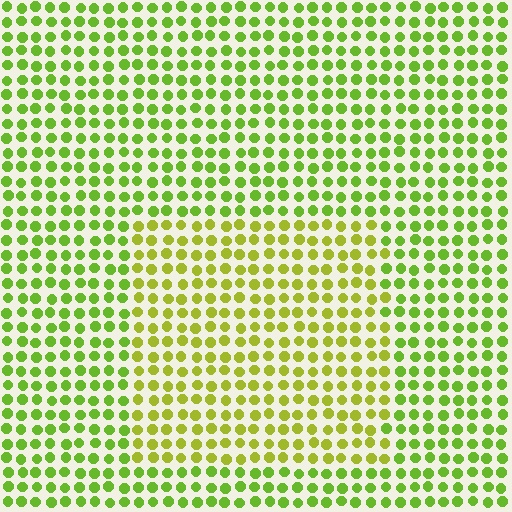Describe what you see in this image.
The image is filled with small lime elements in a uniform arrangement. A rectangle-shaped region is visible where the elements are tinted to a slightly different hue, forming a subtle color boundary.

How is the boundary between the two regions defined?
The boundary is defined purely by a slight shift in hue (about 25 degrees). Spacing, size, and orientation are identical on both sides.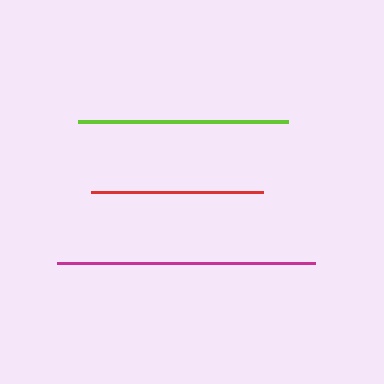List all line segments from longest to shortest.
From longest to shortest: magenta, lime, red.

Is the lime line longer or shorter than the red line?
The lime line is longer than the red line.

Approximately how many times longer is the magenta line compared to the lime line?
The magenta line is approximately 1.2 times the length of the lime line.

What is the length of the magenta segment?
The magenta segment is approximately 258 pixels long.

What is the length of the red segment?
The red segment is approximately 172 pixels long.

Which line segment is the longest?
The magenta line is the longest at approximately 258 pixels.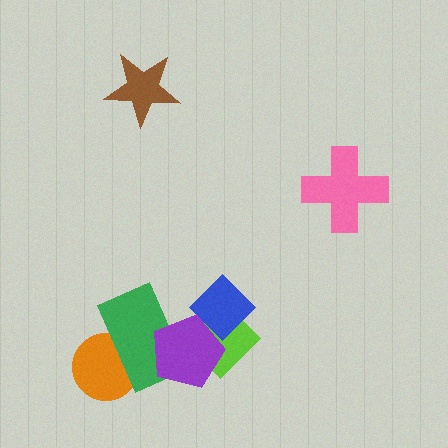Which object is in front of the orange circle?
The green rectangle is in front of the orange circle.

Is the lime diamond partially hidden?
Yes, it is partially covered by another shape.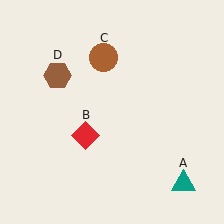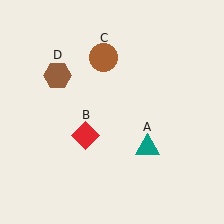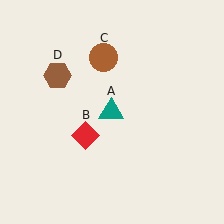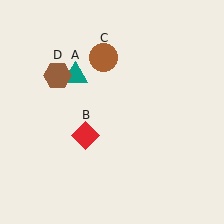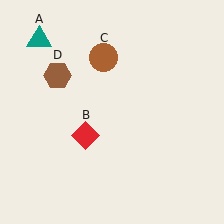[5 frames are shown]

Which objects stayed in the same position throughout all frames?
Red diamond (object B) and brown circle (object C) and brown hexagon (object D) remained stationary.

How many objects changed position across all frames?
1 object changed position: teal triangle (object A).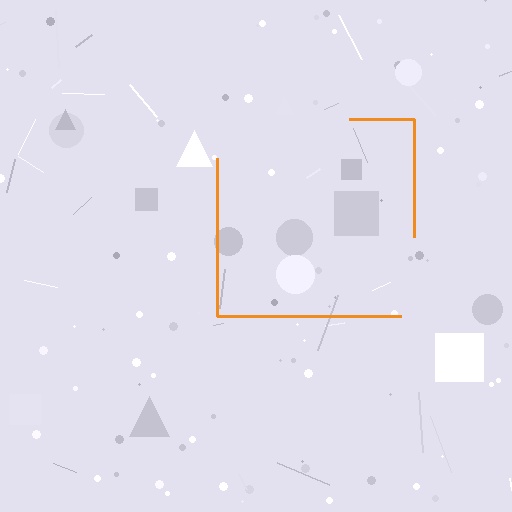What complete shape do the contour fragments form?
The contour fragments form a square.